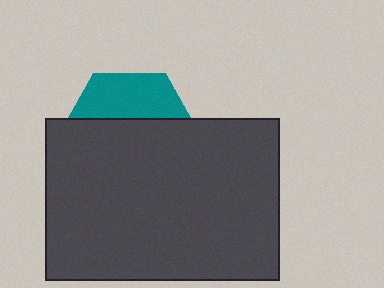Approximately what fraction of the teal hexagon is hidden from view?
Roughly 68% of the teal hexagon is hidden behind the dark gray rectangle.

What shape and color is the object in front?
The object in front is a dark gray rectangle.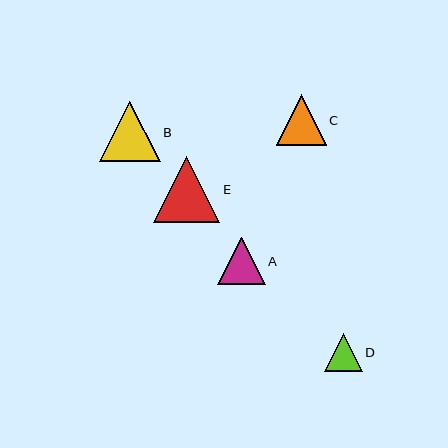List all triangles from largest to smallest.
From largest to smallest: E, B, C, A, D.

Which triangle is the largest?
Triangle E is the largest with a size of approximately 66 pixels.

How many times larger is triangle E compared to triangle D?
Triangle E is approximately 1.7 times the size of triangle D.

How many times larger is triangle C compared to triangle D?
Triangle C is approximately 1.3 times the size of triangle D.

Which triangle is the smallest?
Triangle D is the smallest with a size of approximately 38 pixels.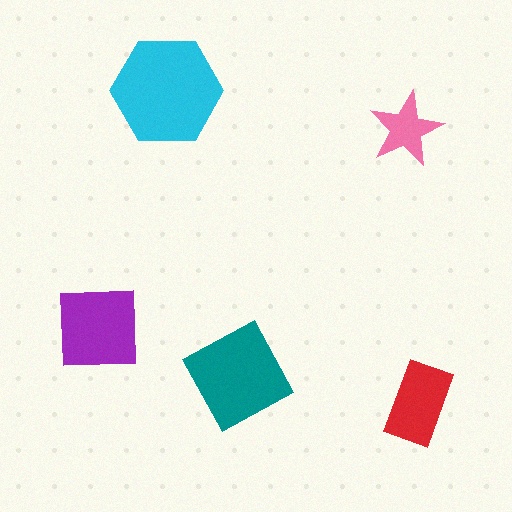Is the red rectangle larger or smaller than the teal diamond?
Smaller.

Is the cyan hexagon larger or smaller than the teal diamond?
Larger.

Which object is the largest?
The cyan hexagon.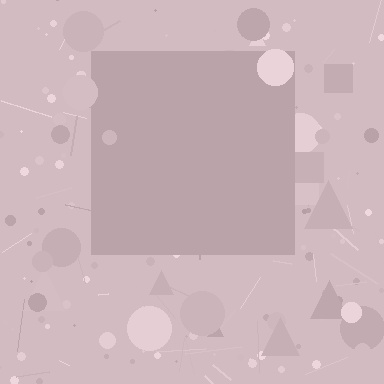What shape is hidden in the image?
A square is hidden in the image.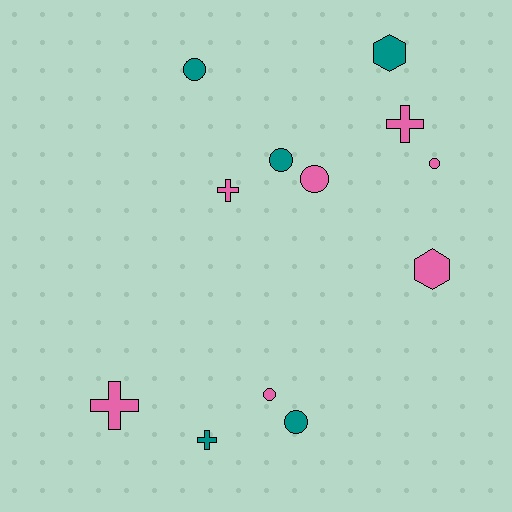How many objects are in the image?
There are 12 objects.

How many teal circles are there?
There are 3 teal circles.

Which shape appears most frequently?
Circle, with 6 objects.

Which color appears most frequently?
Pink, with 7 objects.